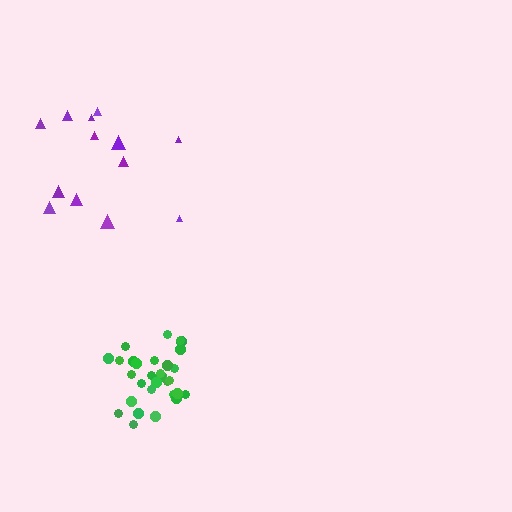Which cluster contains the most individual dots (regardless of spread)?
Green (30).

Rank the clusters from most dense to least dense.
green, purple.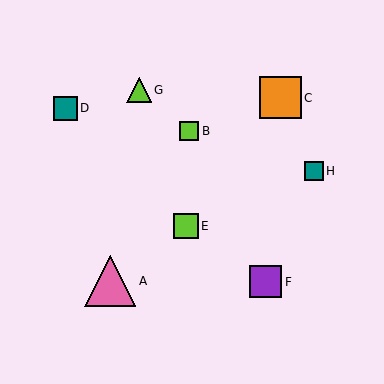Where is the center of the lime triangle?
The center of the lime triangle is at (139, 90).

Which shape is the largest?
The pink triangle (labeled A) is the largest.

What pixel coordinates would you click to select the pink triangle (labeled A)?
Click at (110, 281) to select the pink triangle A.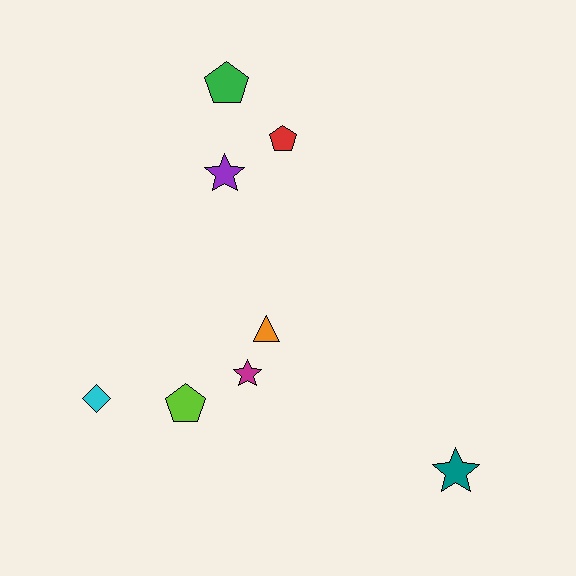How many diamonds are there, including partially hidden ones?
There is 1 diamond.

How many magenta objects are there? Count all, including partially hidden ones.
There is 1 magenta object.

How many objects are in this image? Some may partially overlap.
There are 8 objects.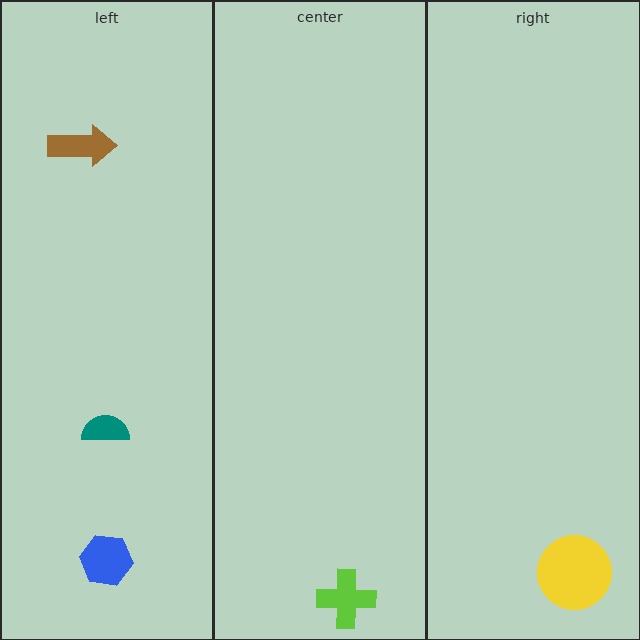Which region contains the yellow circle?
The right region.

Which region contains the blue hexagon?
The left region.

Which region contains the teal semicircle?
The left region.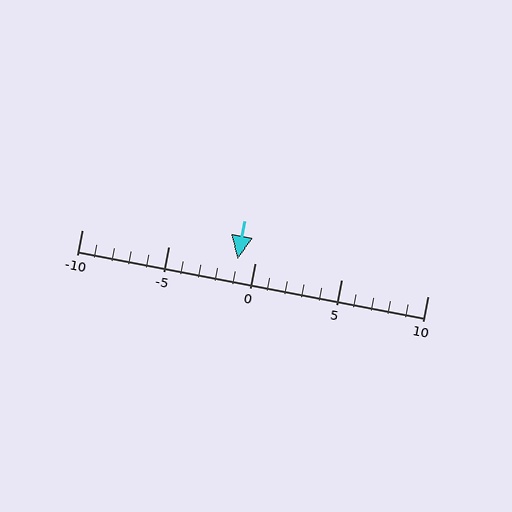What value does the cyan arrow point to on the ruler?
The cyan arrow points to approximately -1.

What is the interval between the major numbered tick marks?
The major tick marks are spaced 5 units apart.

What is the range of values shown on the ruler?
The ruler shows values from -10 to 10.